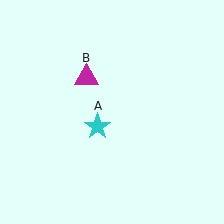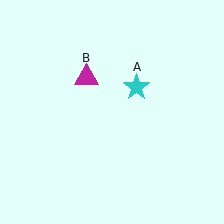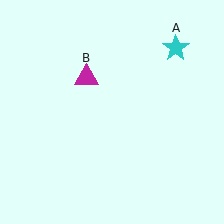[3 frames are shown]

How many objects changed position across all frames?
1 object changed position: cyan star (object A).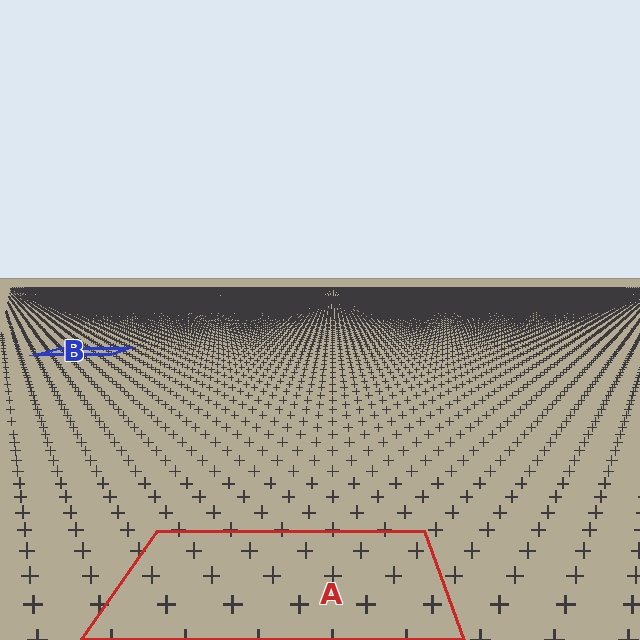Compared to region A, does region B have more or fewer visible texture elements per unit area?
Region B has more texture elements per unit area — they are packed more densely because it is farther away.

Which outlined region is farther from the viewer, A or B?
Region B is farther from the viewer — the texture elements inside it appear smaller and more densely packed.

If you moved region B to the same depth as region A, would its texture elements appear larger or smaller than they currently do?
They would appear larger. At a closer depth, the same texture elements are projected at a bigger on-screen size.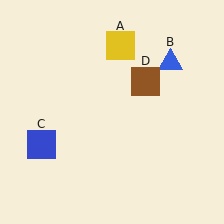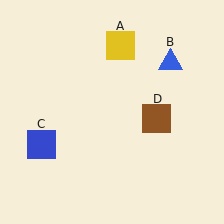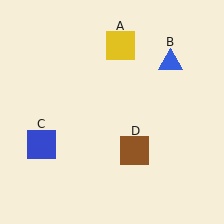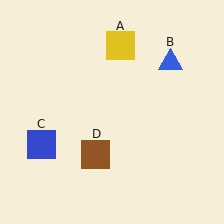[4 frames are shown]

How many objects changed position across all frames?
1 object changed position: brown square (object D).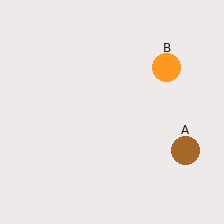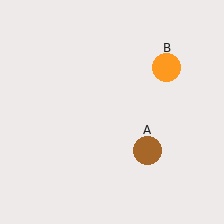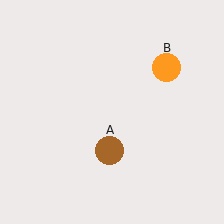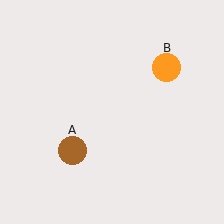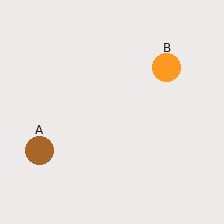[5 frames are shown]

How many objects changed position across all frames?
1 object changed position: brown circle (object A).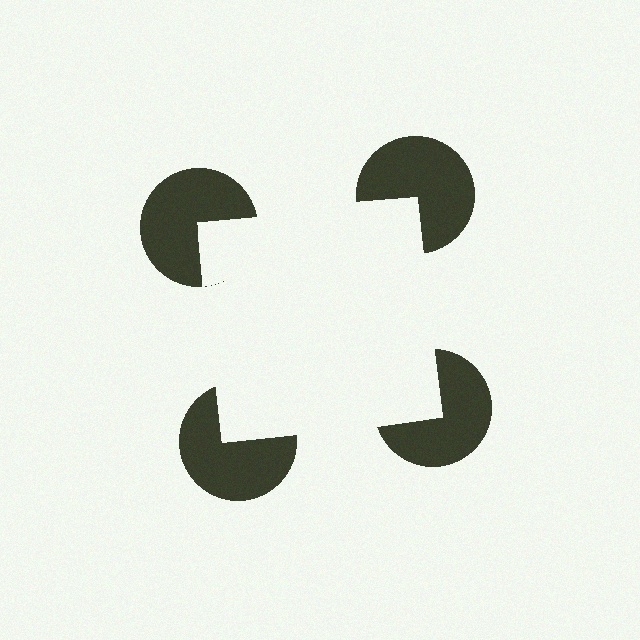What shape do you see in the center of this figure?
An illusory square — its edges are inferred from the aligned wedge cuts in the pac-man discs, not physically drawn.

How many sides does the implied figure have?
4 sides.